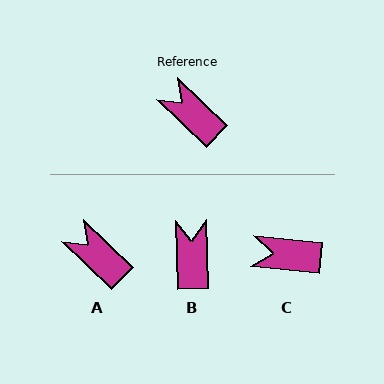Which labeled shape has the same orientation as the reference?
A.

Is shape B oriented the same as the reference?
No, it is off by about 45 degrees.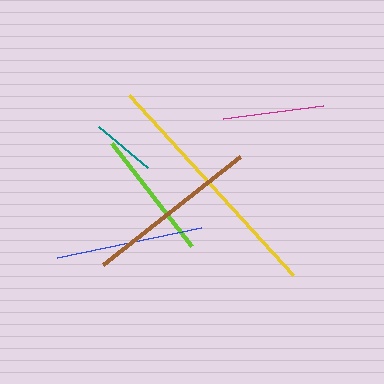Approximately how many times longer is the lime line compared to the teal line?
The lime line is approximately 2.1 times the length of the teal line.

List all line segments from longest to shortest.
From longest to shortest: yellow, brown, blue, lime, magenta, teal.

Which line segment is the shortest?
The teal line is the shortest at approximately 63 pixels.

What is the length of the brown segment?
The brown segment is approximately 175 pixels long.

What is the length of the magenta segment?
The magenta segment is approximately 101 pixels long.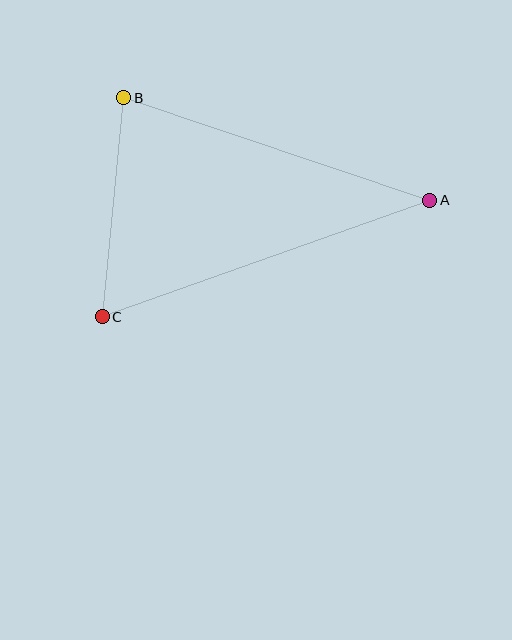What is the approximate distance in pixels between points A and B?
The distance between A and B is approximately 322 pixels.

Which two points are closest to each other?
Points B and C are closest to each other.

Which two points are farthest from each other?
Points A and C are farthest from each other.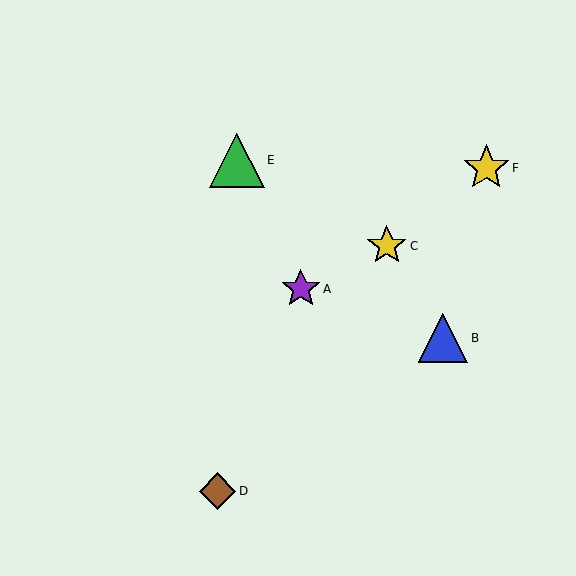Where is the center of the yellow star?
The center of the yellow star is at (486, 168).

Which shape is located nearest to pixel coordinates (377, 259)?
The yellow star (labeled C) at (387, 246) is nearest to that location.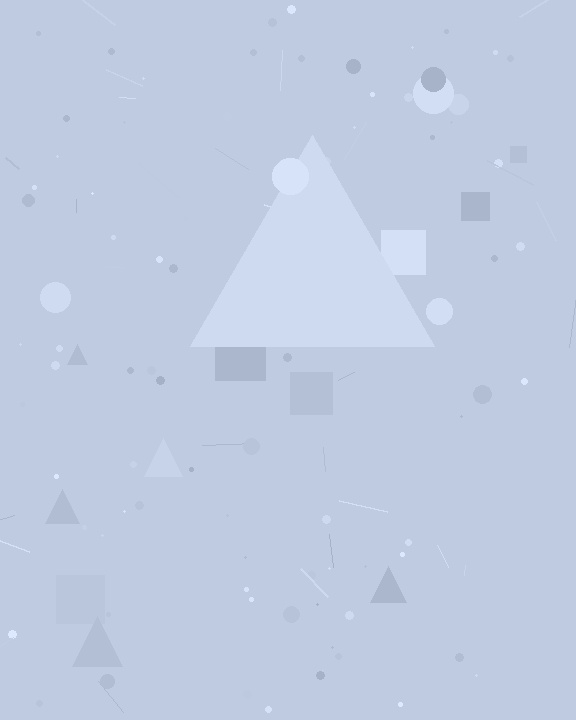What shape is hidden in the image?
A triangle is hidden in the image.